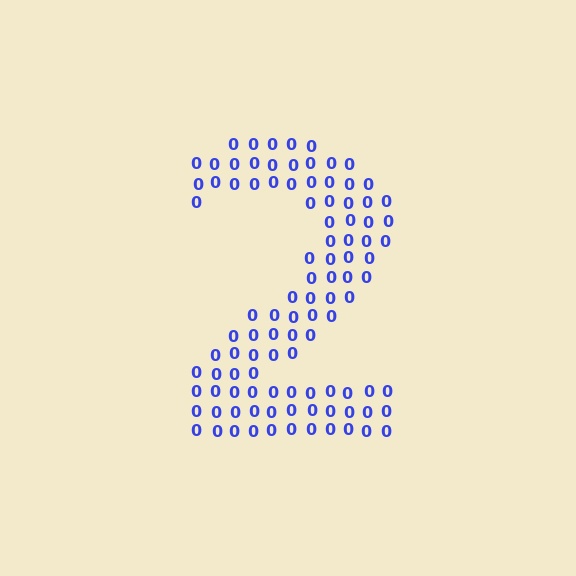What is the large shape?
The large shape is the digit 2.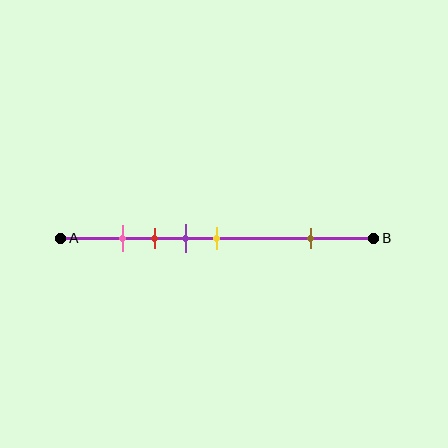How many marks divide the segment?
There are 5 marks dividing the segment.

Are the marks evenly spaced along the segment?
No, the marks are not evenly spaced.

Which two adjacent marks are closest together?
The pink and red marks are the closest adjacent pair.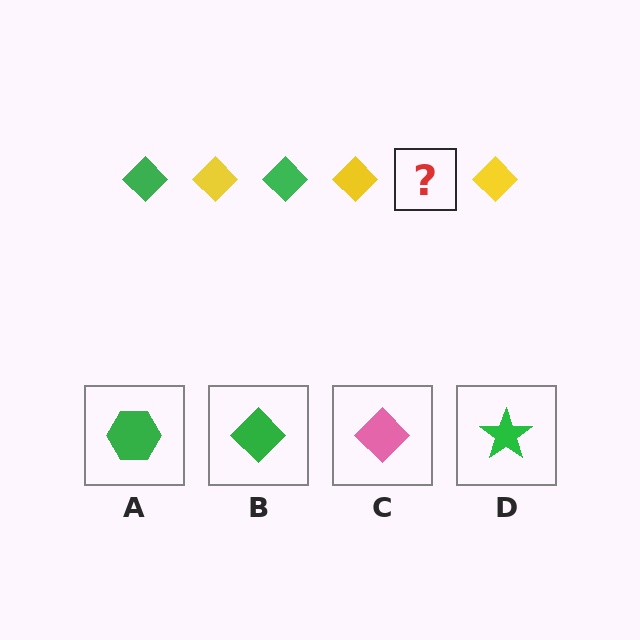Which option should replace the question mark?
Option B.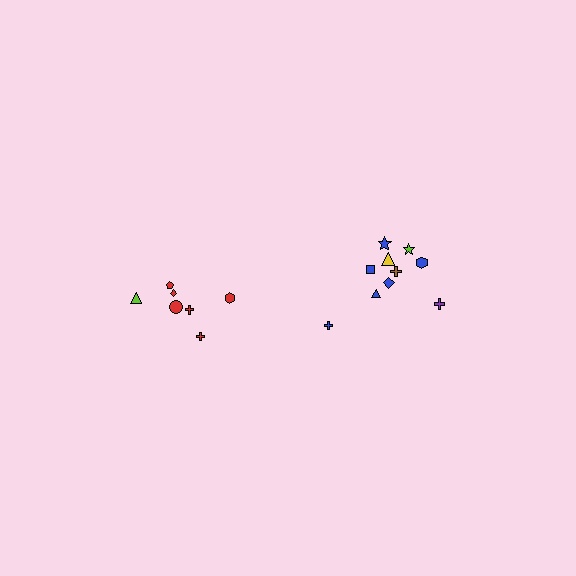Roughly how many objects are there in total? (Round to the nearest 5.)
Roughly 15 objects in total.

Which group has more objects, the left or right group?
The right group.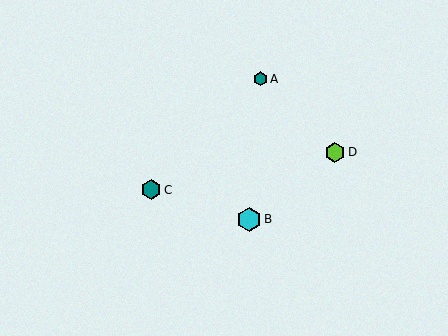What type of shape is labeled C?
Shape C is a teal hexagon.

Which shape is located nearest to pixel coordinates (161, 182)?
The teal hexagon (labeled C) at (151, 190) is nearest to that location.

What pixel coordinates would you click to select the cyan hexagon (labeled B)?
Click at (249, 219) to select the cyan hexagon B.